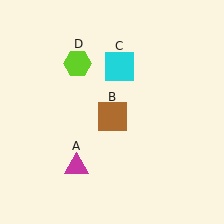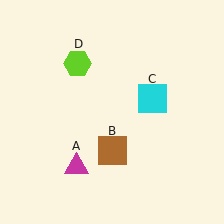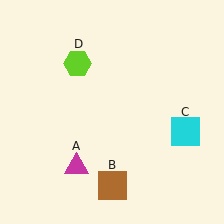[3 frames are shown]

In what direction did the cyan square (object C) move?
The cyan square (object C) moved down and to the right.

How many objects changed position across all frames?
2 objects changed position: brown square (object B), cyan square (object C).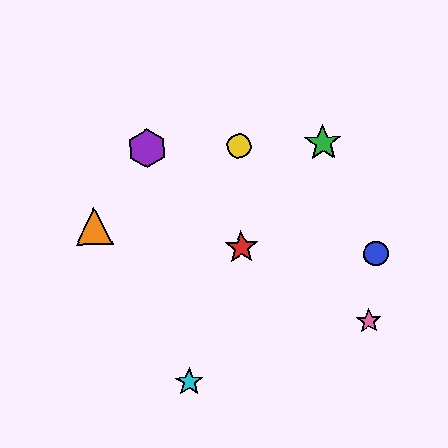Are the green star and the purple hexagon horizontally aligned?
Yes, both are at y≈143.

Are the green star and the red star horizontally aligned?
No, the green star is at y≈143 and the red star is at y≈248.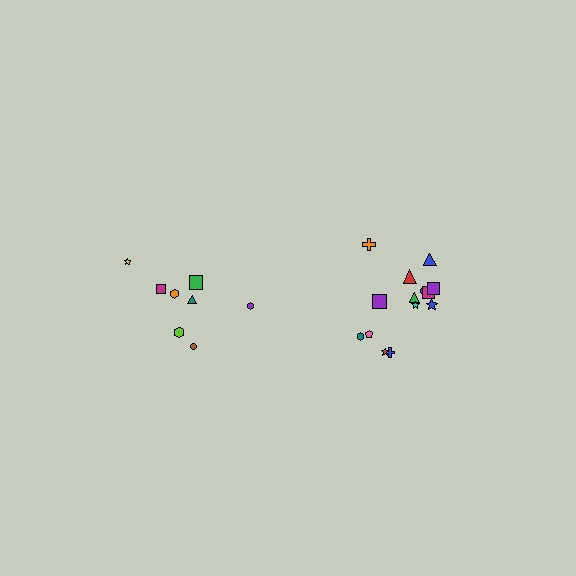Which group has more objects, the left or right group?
The right group.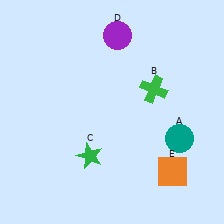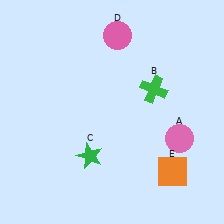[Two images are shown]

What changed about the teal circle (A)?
In Image 1, A is teal. In Image 2, it changed to pink.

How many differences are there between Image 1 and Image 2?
There are 2 differences between the two images.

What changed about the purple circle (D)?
In Image 1, D is purple. In Image 2, it changed to pink.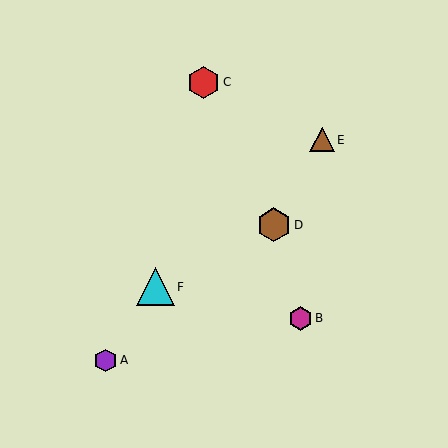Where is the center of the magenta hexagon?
The center of the magenta hexagon is at (301, 318).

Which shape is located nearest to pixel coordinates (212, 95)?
The red hexagon (labeled C) at (204, 82) is nearest to that location.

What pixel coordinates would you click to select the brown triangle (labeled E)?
Click at (322, 140) to select the brown triangle E.